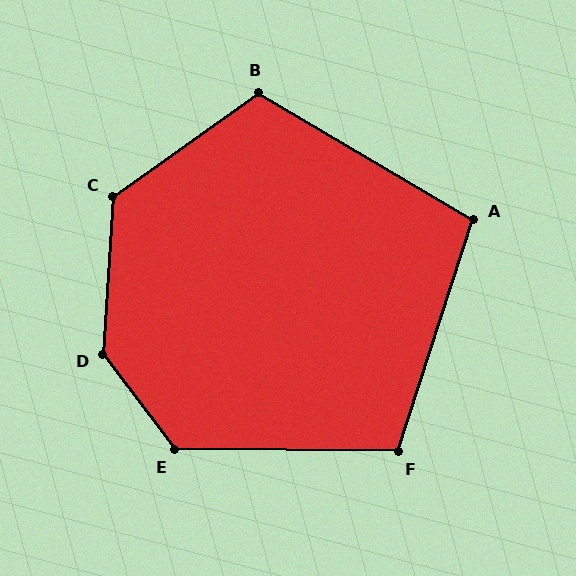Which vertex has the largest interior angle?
D, at approximately 139 degrees.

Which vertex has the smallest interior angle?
A, at approximately 103 degrees.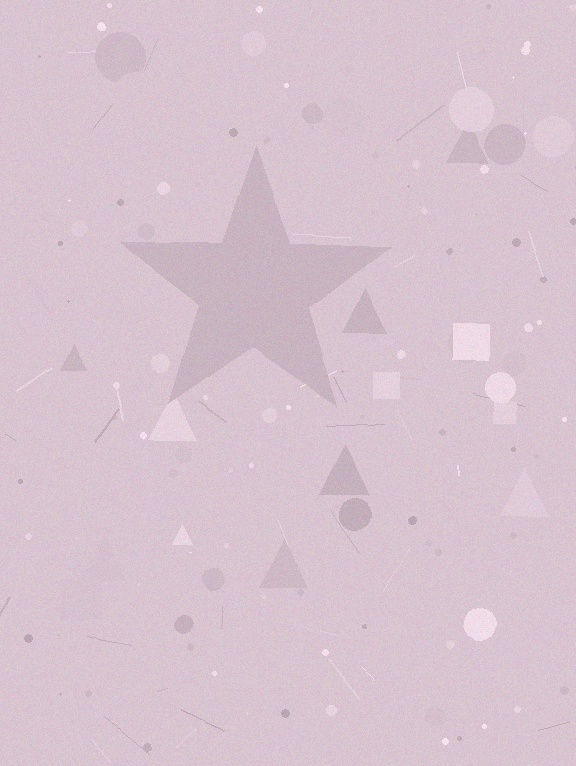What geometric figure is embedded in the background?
A star is embedded in the background.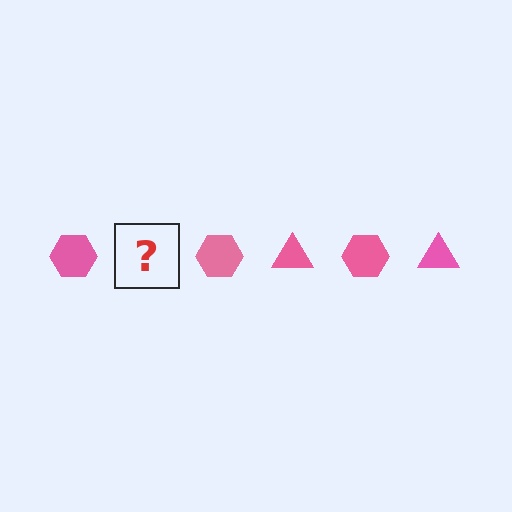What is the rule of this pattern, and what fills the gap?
The rule is that the pattern cycles through hexagon, triangle shapes in pink. The gap should be filled with a pink triangle.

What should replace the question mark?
The question mark should be replaced with a pink triangle.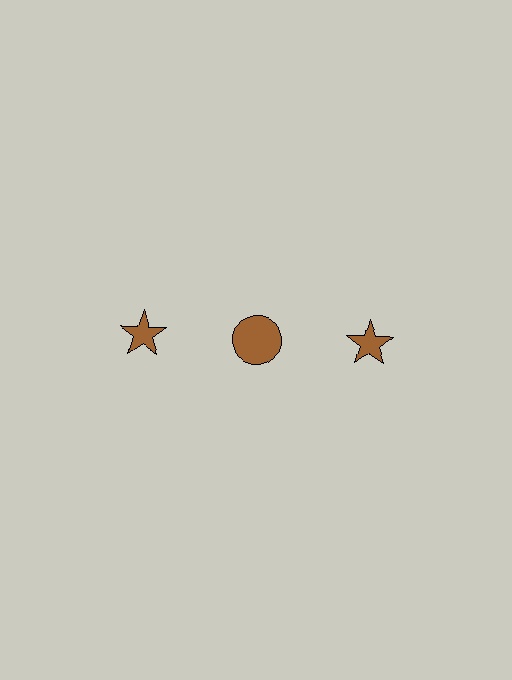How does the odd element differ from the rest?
It has a different shape: circle instead of star.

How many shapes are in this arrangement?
There are 3 shapes arranged in a grid pattern.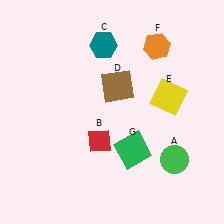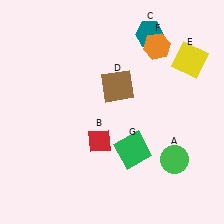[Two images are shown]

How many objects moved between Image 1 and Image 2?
2 objects moved between the two images.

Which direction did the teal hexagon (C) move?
The teal hexagon (C) moved right.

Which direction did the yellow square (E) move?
The yellow square (E) moved up.